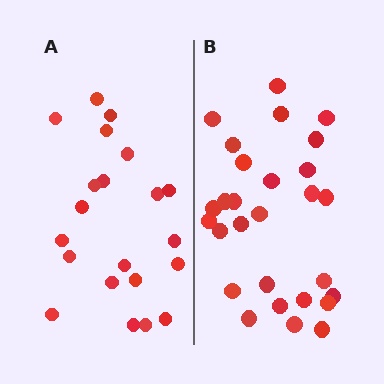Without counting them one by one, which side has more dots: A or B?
Region B (the right region) has more dots.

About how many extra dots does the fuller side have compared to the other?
Region B has roughly 8 or so more dots than region A.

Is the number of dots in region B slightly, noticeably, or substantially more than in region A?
Region B has noticeably more, but not dramatically so. The ratio is roughly 1.3 to 1.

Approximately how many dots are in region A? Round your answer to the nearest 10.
About 20 dots. (The exact count is 21, which rounds to 20.)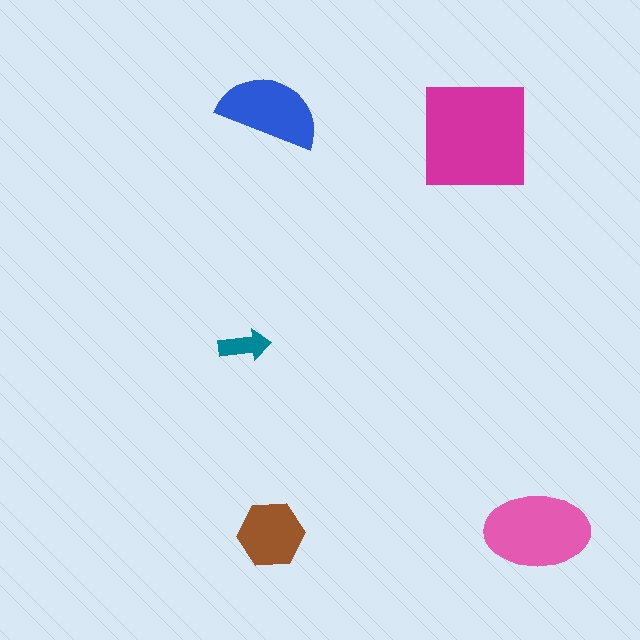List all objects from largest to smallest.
The magenta square, the pink ellipse, the blue semicircle, the brown hexagon, the teal arrow.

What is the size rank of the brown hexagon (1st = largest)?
4th.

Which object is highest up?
The blue semicircle is topmost.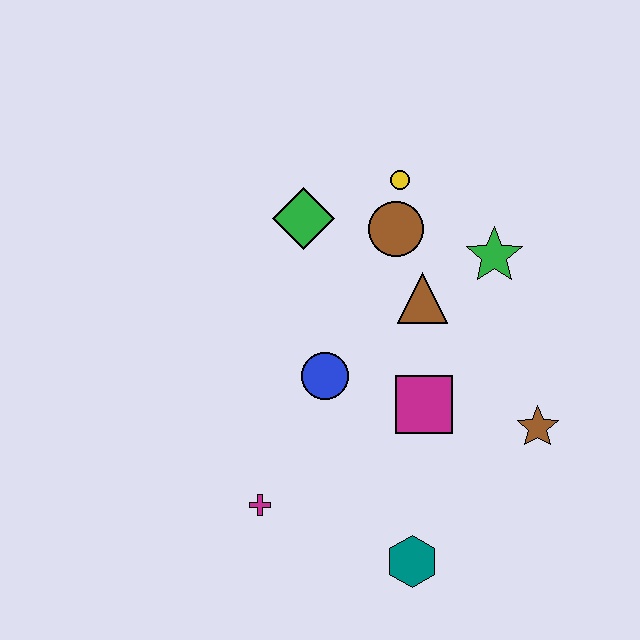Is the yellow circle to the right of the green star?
No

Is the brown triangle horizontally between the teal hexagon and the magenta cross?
No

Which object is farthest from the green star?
The magenta cross is farthest from the green star.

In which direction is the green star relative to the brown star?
The green star is above the brown star.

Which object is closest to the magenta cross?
The blue circle is closest to the magenta cross.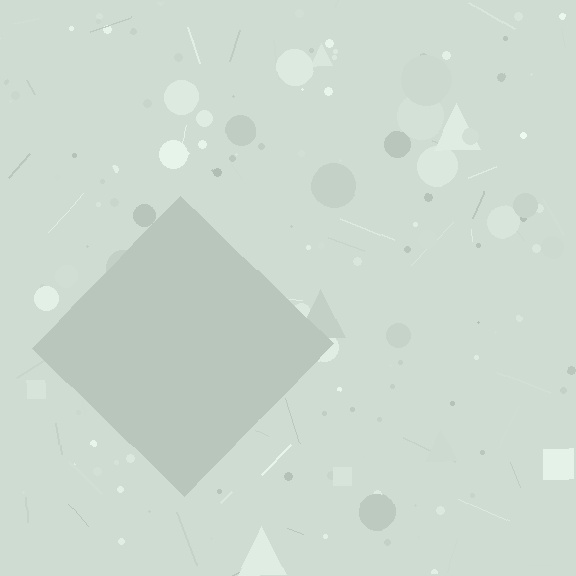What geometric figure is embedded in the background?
A diamond is embedded in the background.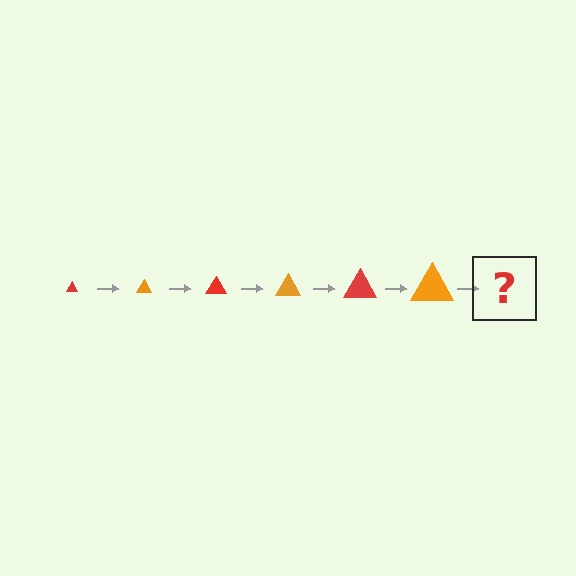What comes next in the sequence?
The next element should be a red triangle, larger than the previous one.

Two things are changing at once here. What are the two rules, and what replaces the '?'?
The two rules are that the triangle grows larger each step and the color cycles through red and orange. The '?' should be a red triangle, larger than the previous one.